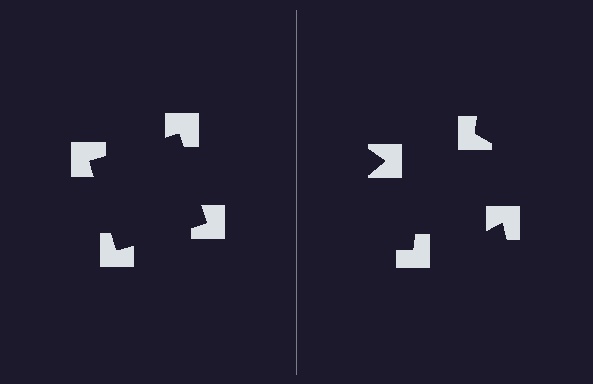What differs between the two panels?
The notched squares are positioned identically on both sides; only the wedge orientations differ. On the left they align to a square; on the right they are misaligned.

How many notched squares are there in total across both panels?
8 — 4 on each side.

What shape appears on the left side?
An illusory square.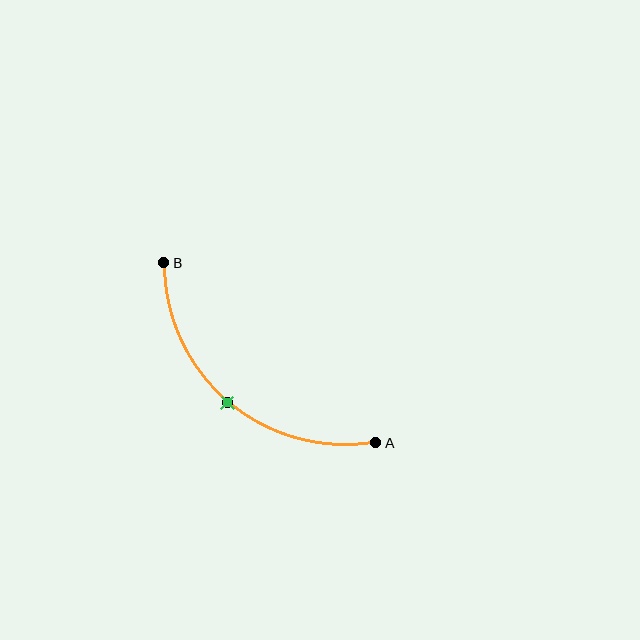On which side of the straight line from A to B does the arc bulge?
The arc bulges below and to the left of the straight line connecting A and B.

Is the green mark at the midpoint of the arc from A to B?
Yes. The green mark lies on the arc at equal arc-length from both A and B — it is the arc midpoint.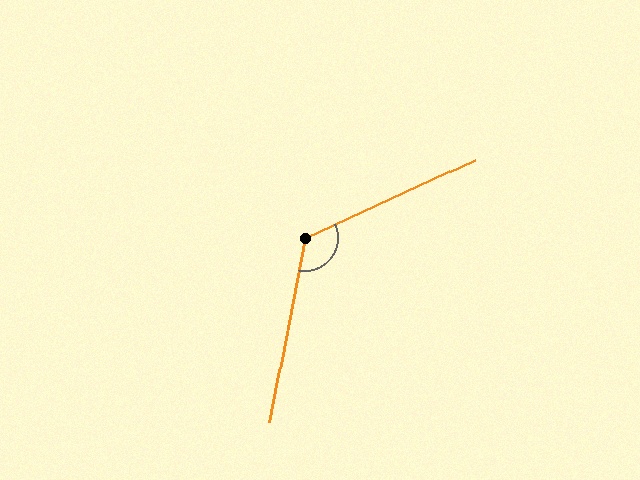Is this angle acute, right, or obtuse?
It is obtuse.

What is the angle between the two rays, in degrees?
Approximately 126 degrees.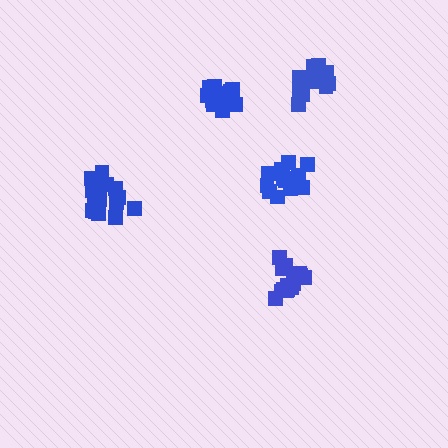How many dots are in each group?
Group 1: 18 dots, Group 2: 18 dots, Group 3: 19 dots, Group 4: 15 dots, Group 5: 15 dots (85 total).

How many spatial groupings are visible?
There are 5 spatial groupings.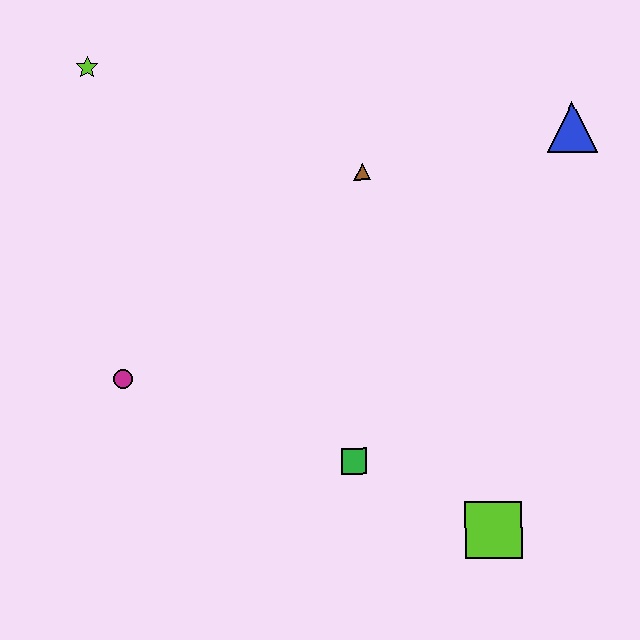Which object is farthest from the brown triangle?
The lime square is farthest from the brown triangle.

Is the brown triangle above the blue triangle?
No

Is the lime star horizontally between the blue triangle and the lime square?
No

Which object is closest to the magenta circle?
The green square is closest to the magenta circle.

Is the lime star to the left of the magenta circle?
Yes